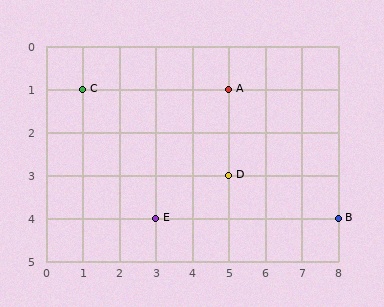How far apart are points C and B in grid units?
Points C and B are 7 columns and 3 rows apart (about 7.6 grid units diagonally).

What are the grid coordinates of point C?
Point C is at grid coordinates (1, 1).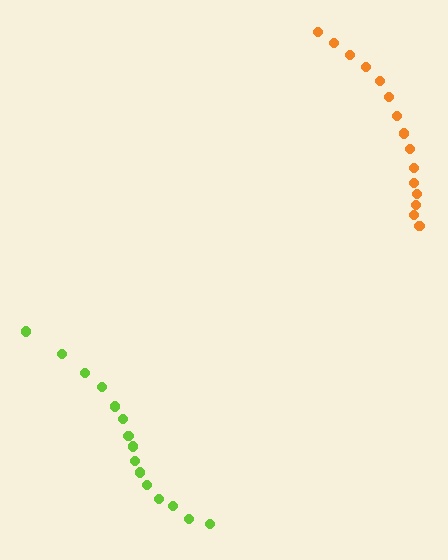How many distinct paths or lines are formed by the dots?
There are 2 distinct paths.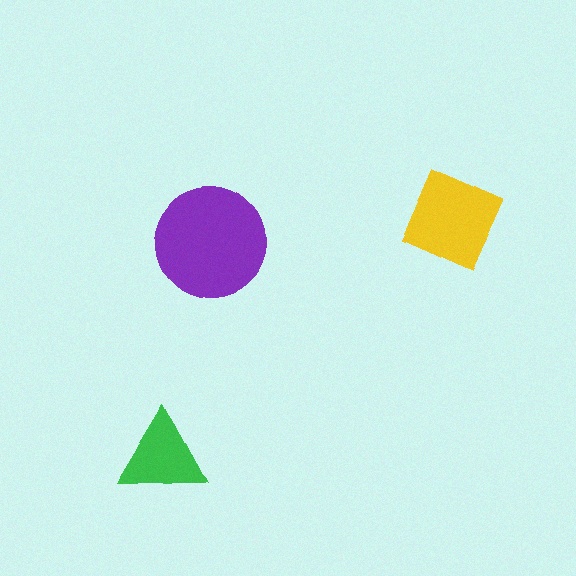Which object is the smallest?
The green triangle.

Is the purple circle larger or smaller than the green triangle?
Larger.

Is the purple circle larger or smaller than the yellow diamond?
Larger.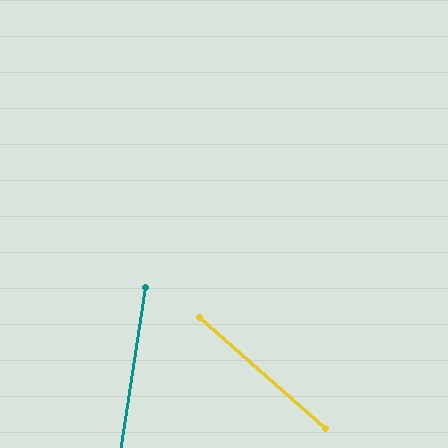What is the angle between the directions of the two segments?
Approximately 57 degrees.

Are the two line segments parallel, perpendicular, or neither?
Neither parallel nor perpendicular — they differ by about 57°.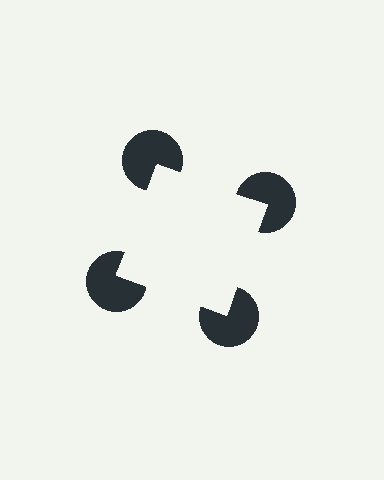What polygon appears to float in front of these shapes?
An illusory square — its edges are inferred from the aligned wedge cuts in the pac-man discs, not physically drawn.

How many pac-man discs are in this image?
There are 4 — one at each vertex of the illusory square.